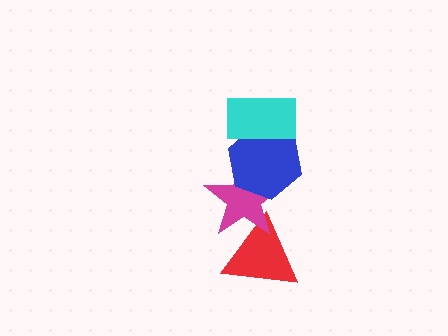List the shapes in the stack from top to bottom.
From top to bottom: the cyan rectangle, the blue hexagon, the magenta star, the red triangle.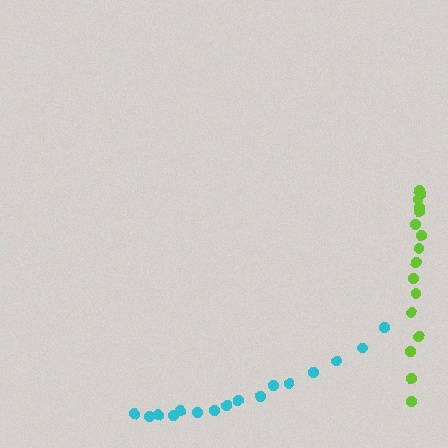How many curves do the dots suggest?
There are 2 distinct paths.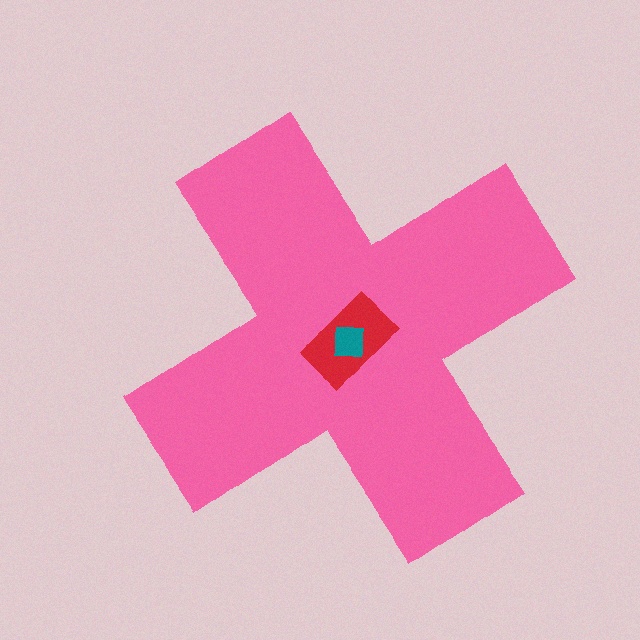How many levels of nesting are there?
3.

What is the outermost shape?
The pink cross.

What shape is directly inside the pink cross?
The red rectangle.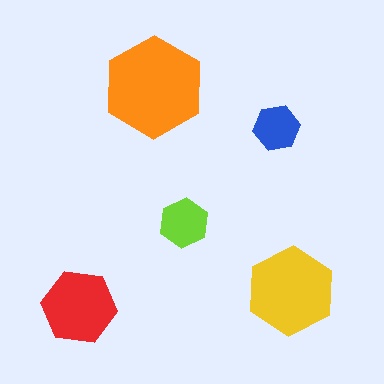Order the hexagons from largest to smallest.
the orange one, the yellow one, the red one, the lime one, the blue one.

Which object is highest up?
The orange hexagon is topmost.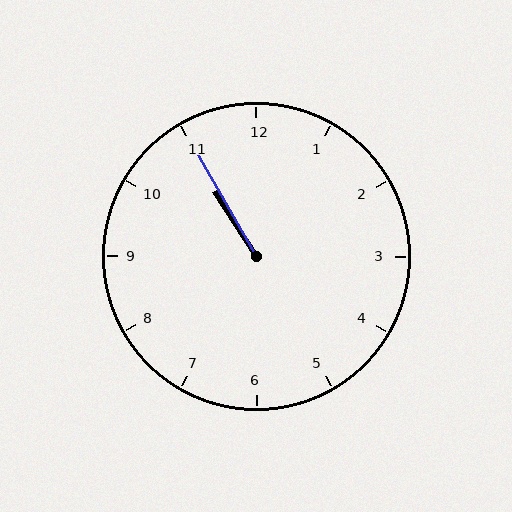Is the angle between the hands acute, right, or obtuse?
It is acute.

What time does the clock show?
10:55.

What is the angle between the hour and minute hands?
Approximately 2 degrees.